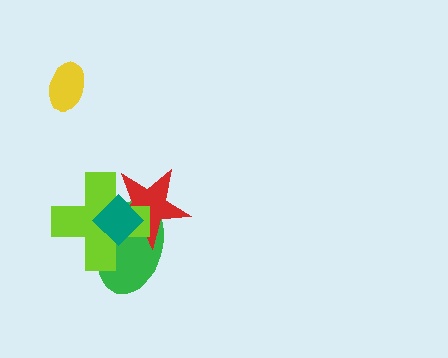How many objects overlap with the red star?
3 objects overlap with the red star.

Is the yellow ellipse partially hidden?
No, no other shape covers it.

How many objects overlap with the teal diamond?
3 objects overlap with the teal diamond.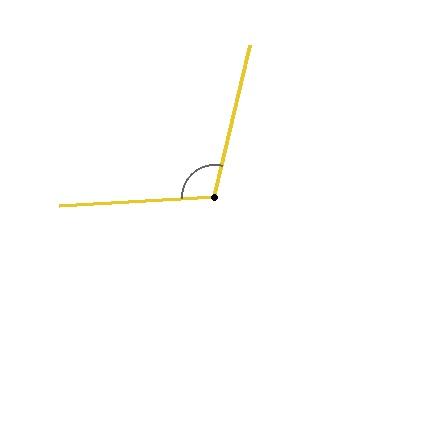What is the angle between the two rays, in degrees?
Approximately 107 degrees.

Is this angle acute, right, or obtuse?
It is obtuse.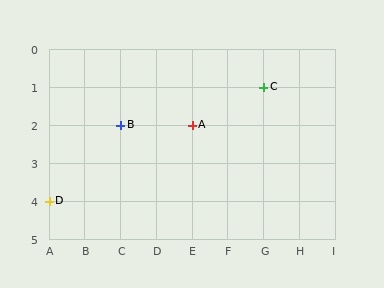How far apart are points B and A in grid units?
Points B and A are 2 columns apart.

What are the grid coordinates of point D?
Point D is at grid coordinates (A, 4).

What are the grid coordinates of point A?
Point A is at grid coordinates (E, 2).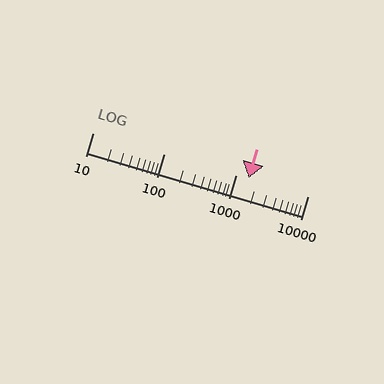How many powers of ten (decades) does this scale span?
The scale spans 3 decades, from 10 to 10000.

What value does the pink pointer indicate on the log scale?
The pointer indicates approximately 1500.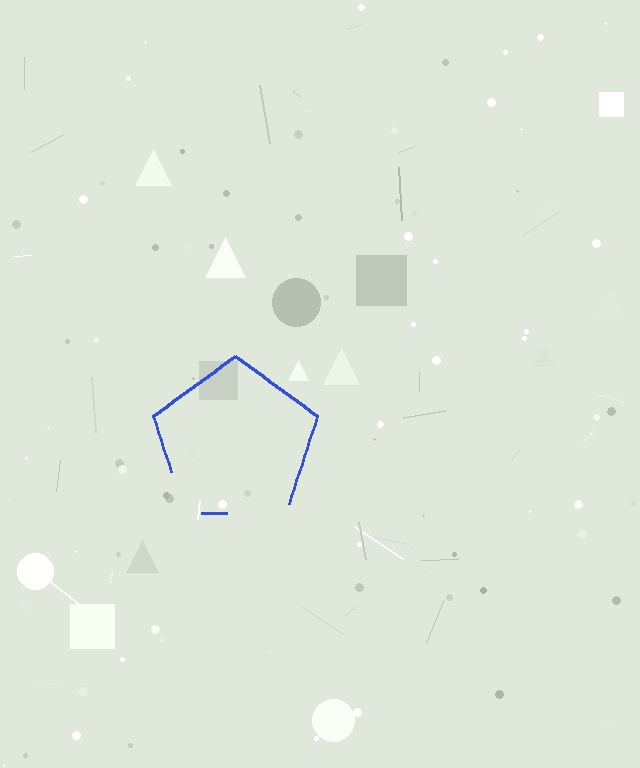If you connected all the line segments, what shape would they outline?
They would outline a pentagon.